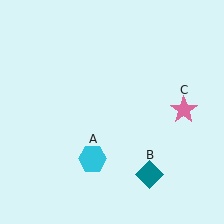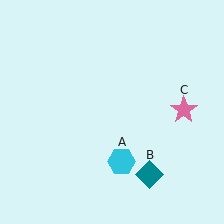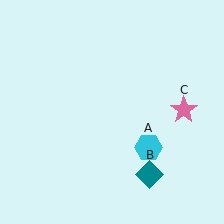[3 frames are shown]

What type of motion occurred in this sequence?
The cyan hexagon (object A) rotated counterclockwise around the center of the scene.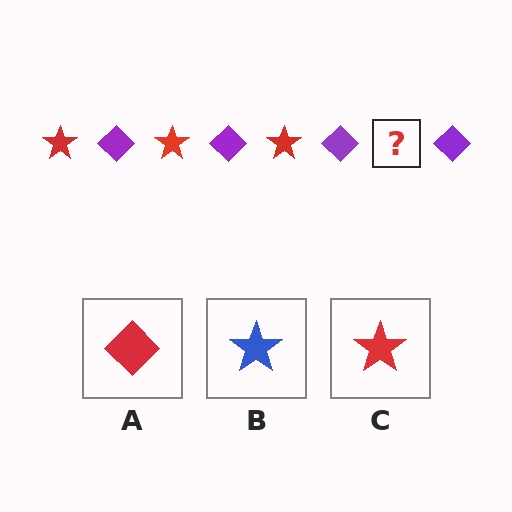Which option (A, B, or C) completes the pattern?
C.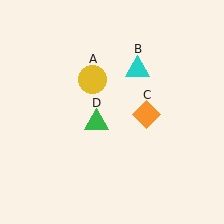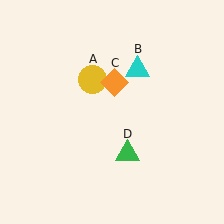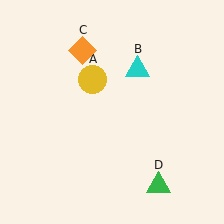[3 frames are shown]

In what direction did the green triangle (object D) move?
The green triangle (object D) moved down and to the right.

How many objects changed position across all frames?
2 objects changed position: orange diamond (object C), green triangle (object D).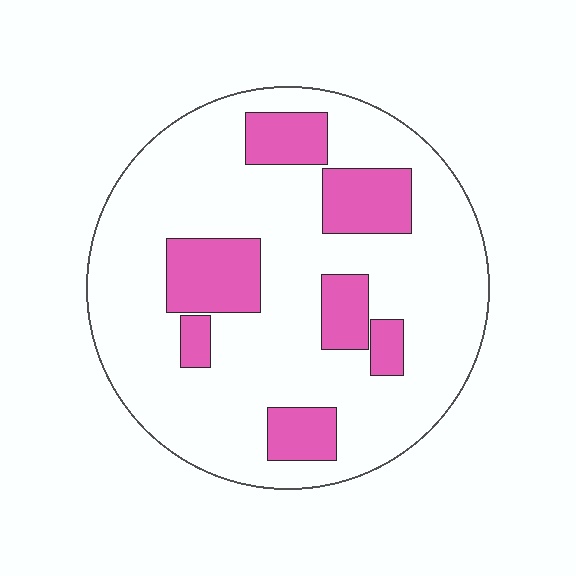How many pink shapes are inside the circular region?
7.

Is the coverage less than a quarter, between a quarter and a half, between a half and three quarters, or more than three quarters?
Less than a quarter.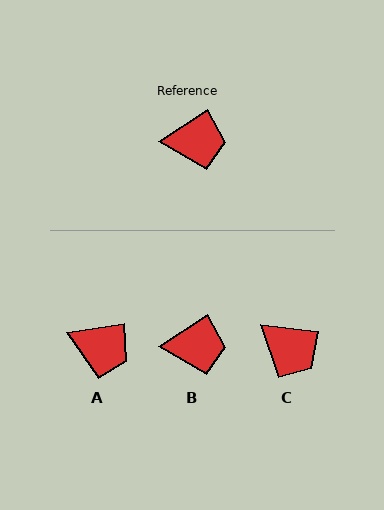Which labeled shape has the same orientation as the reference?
B.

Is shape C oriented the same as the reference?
No, it is off by about 40 degrees.